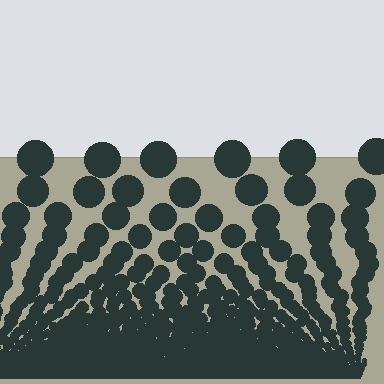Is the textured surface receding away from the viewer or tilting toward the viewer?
The surface appears to tilt toward the viewer. Texture elements get larger and sparser toward the top.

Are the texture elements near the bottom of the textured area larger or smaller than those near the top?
Smaller. The gradient is inverted — elements near the bottom are smaller and denser.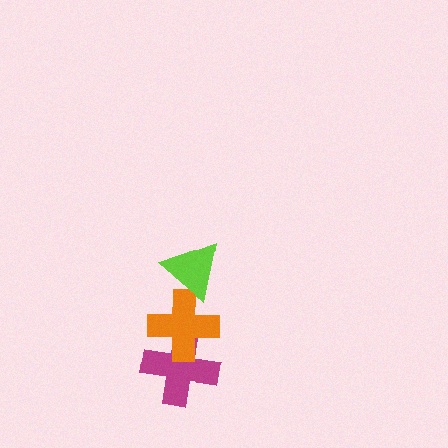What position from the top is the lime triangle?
The lime triangle is 1st from the top.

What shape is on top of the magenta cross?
The orange cross is on top of the magenta cross.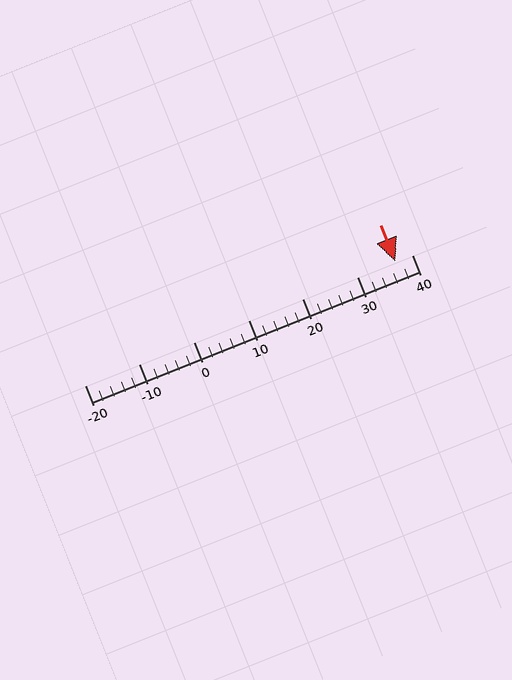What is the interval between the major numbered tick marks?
The major tick marks are spaced 10 units apart.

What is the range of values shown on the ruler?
The ruler shows values from -20 to 40.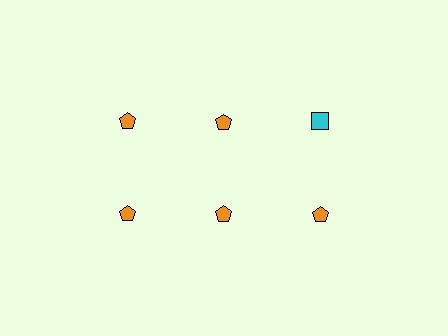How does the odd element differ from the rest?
It differs in both color (cyan instead of orange) and shape (square instead of pentagon).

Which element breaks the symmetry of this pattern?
The cyan square in the top row, center column breaks the symmetry. All other shapes are orange pentagons.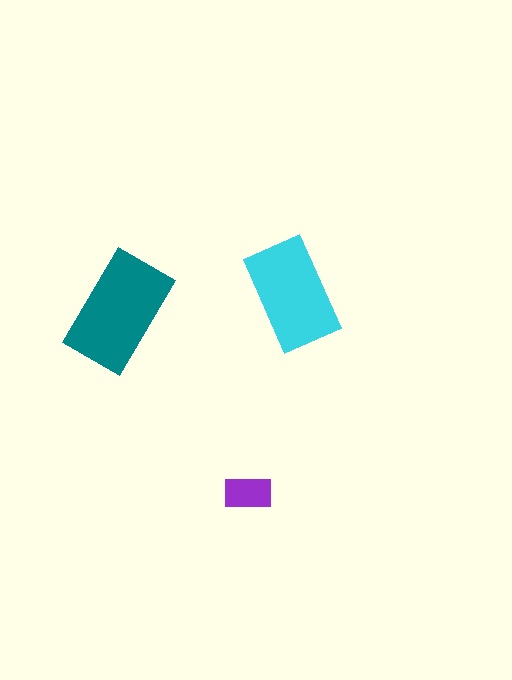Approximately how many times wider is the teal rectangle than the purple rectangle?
About 2.5 times wider.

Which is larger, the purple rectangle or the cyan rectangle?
The cyan one.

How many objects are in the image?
There are 3 objects in the image.